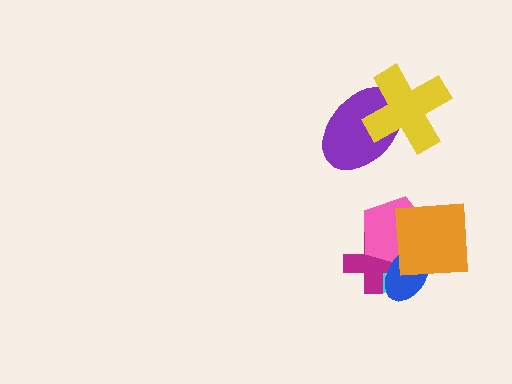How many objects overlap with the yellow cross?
1 object overlaps with the yellow cross.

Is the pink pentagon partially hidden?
Yes, it is partially covered by another shape.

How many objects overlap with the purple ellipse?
1 object overlaps with the purple ellipse.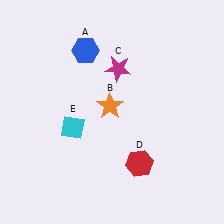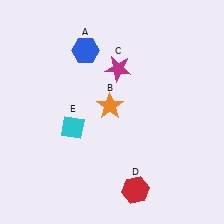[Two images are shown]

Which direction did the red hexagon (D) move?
The red hexagon (D) moved down.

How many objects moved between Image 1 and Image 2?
1 object moved between the two images.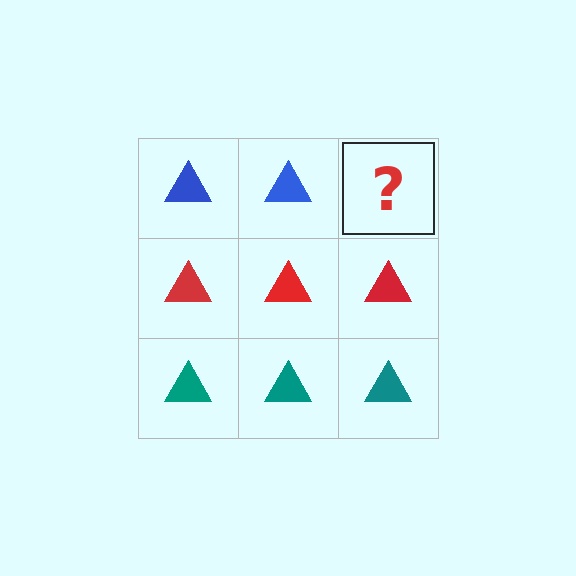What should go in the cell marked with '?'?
The missing cell should contain a blue triangle.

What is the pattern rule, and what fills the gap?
The rule is that each row has a consistent color. The gap should be filled with a blue triangle.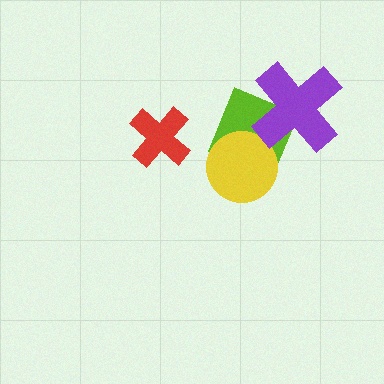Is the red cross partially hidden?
No, no other shape covers it.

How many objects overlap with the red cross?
0 objects overlap with the red cross.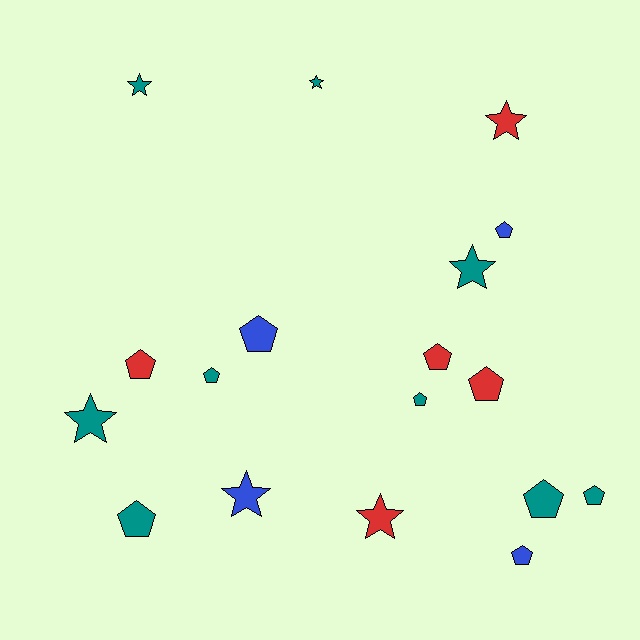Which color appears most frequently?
Teal, with 9 objects.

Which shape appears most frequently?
Pentagon, with 11 objects.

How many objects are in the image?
There are 18 objects.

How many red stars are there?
There are 2 red stars.